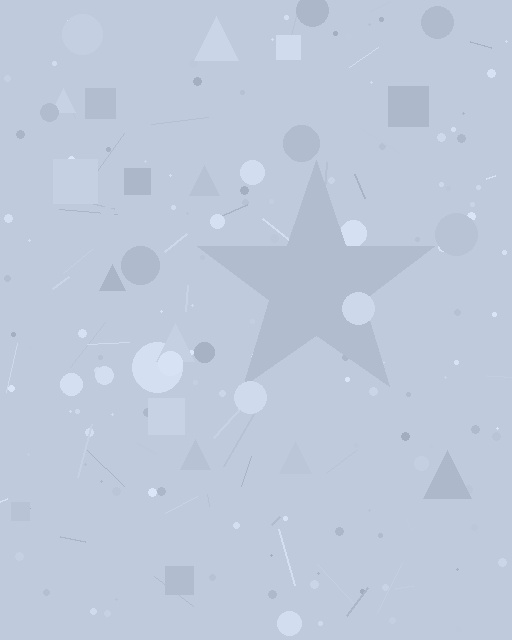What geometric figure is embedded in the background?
A star is embedded in the background.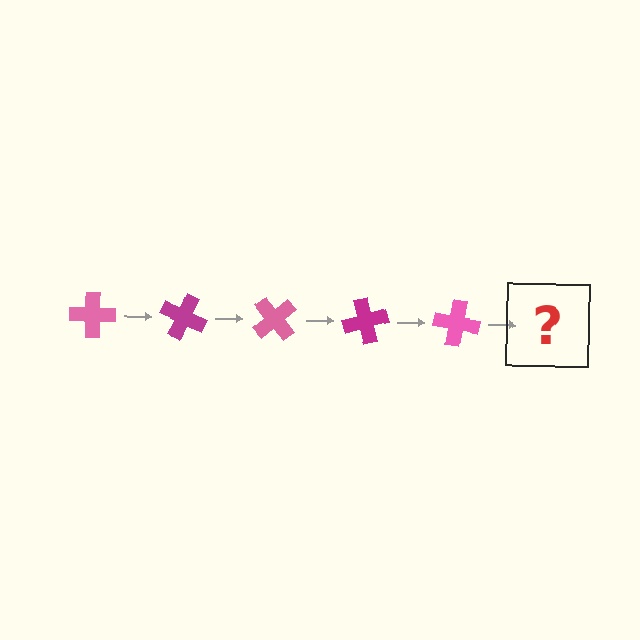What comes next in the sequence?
The next element should be a magenta cross, rotated 125 degrees from the start.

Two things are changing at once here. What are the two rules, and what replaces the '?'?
The two rules are that it rotates 25 degrees each step and the color cycles through pink and magenta. The '?' should be a magenta cross, rotated 125 degrees from the start.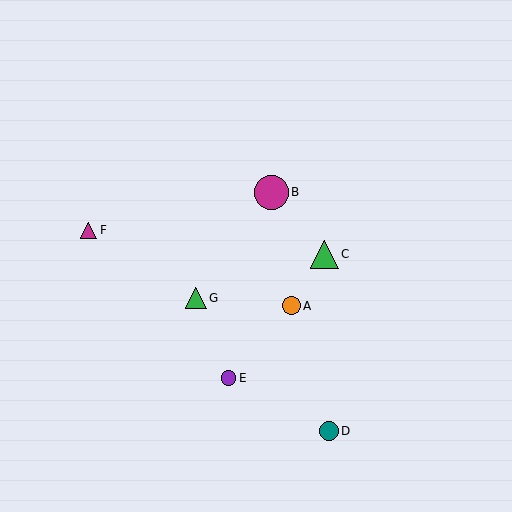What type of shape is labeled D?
Shape D is a teal circle.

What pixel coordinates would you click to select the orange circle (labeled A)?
Click at (291, 306) to select the orange circle A.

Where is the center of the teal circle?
The center of the teal circle is at (329, 431).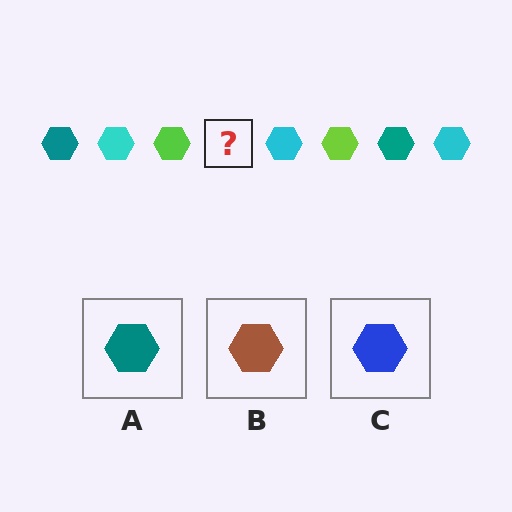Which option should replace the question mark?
Option A.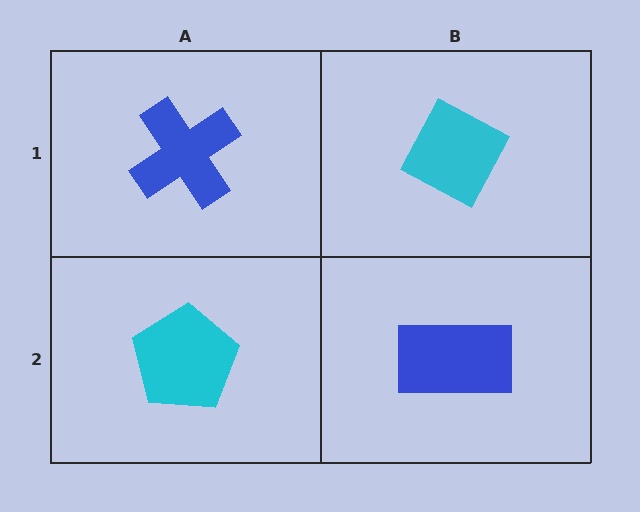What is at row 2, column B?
A blue rectangle.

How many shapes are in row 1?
2 shapes.